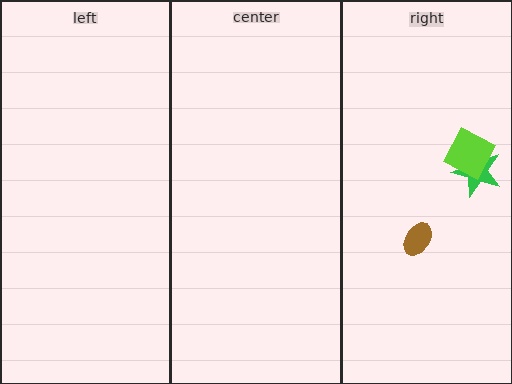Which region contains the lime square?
The right region.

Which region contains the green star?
The right region.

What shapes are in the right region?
The green star, the brown ellipse, the lime square.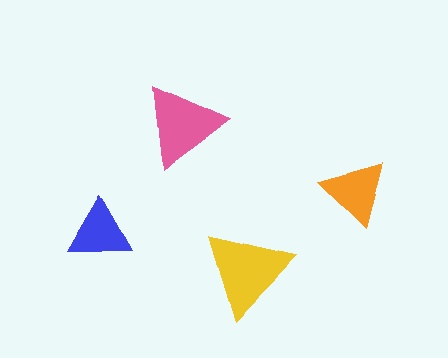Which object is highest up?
The pink triangle is topmost.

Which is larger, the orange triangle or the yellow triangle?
The yellow one.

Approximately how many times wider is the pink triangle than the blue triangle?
About 1.5 times wider.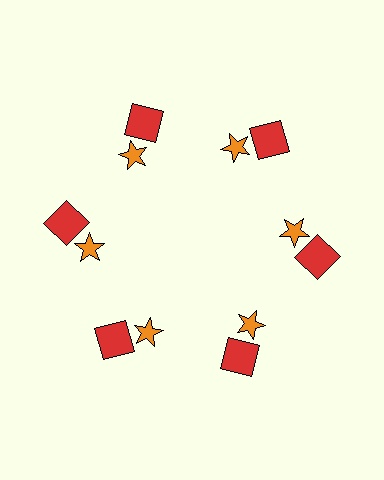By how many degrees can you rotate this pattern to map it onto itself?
The pattern maps onto itself every 60 degrees of rotation.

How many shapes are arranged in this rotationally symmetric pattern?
There are 12 shapes, arranged in 6 groups of 2.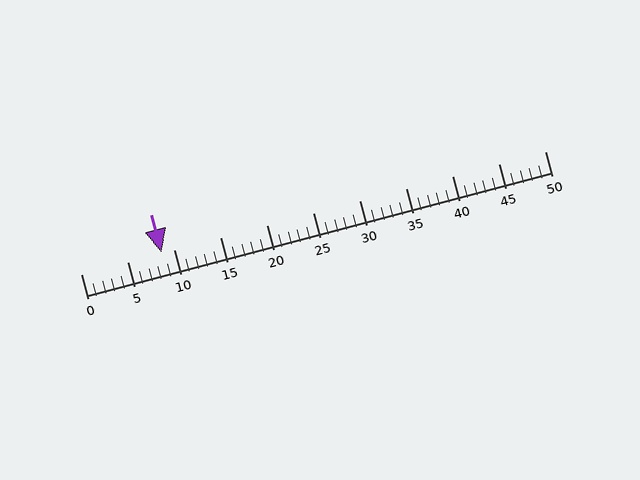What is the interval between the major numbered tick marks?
The major tick marks are spaced 5 units apart.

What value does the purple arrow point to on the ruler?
The purple arrow points to approximately 9.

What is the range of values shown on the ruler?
The ruler shows values from 0 to 50.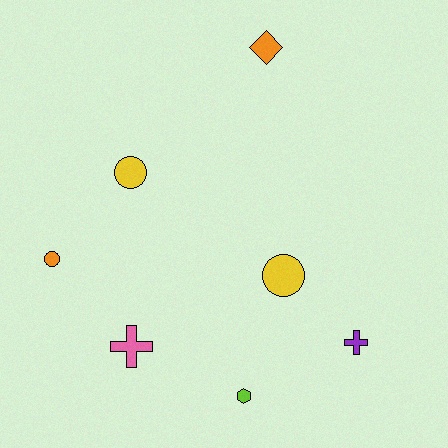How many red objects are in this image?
There are no red objects.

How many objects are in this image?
There are 7 objects.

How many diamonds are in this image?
There is 1 diamond.